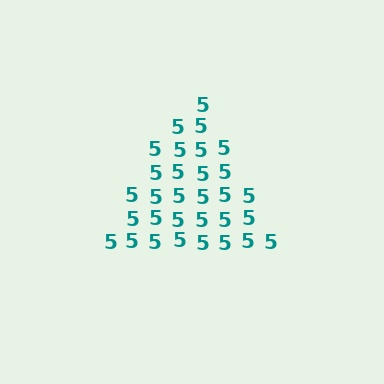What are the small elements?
The small elements are digit 5's.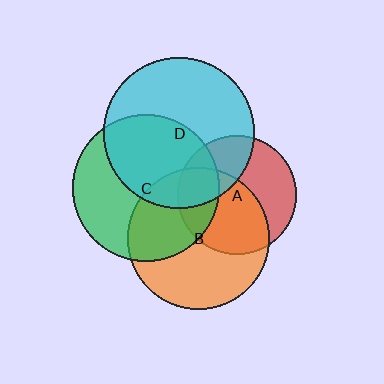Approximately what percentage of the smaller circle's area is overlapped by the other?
Approximately 55%.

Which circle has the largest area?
Circle D (cyan).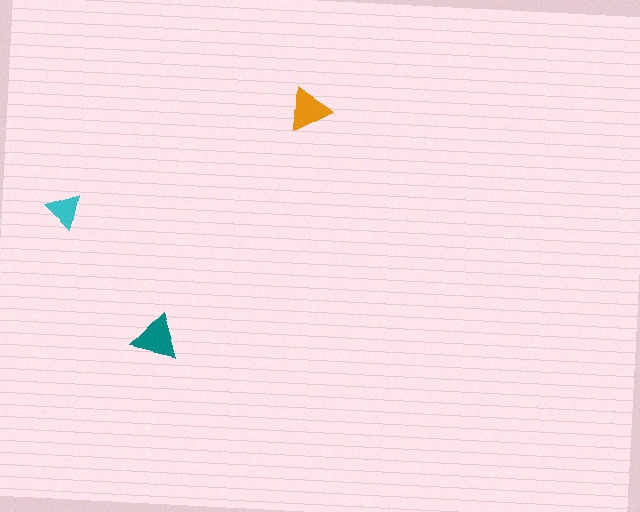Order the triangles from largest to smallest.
the teal one, the orange one, the cyan one.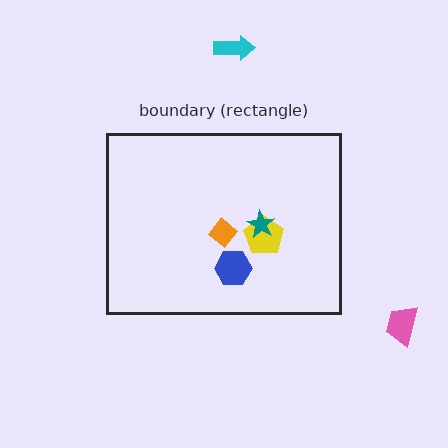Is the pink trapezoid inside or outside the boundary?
Outside.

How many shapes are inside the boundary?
4 inside, 2 outside.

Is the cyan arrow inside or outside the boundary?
Outside.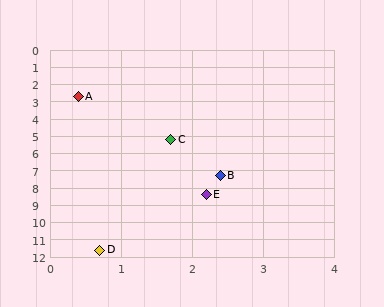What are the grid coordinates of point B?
Point B is at approximately (2.4, 7.3).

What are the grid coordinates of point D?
Point D is at approximately (0.7, 11.6).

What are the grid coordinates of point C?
Point C is at approximately (1.7, 5.2).